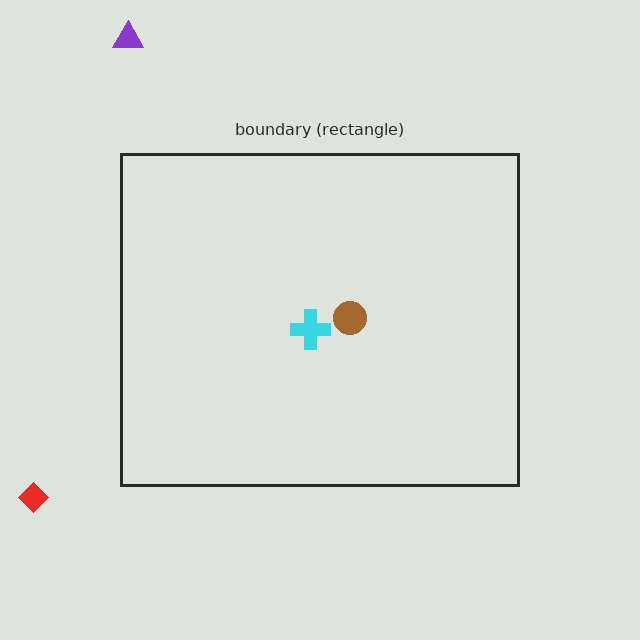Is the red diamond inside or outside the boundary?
Outside.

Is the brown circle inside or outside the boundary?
Inside.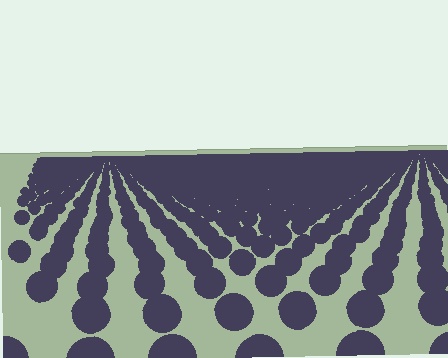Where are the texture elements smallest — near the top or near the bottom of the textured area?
Near the top.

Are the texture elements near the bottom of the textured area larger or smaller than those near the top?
Larger. Near the bottom, elements are closer to the viewer and appear at a bigger on-screen size.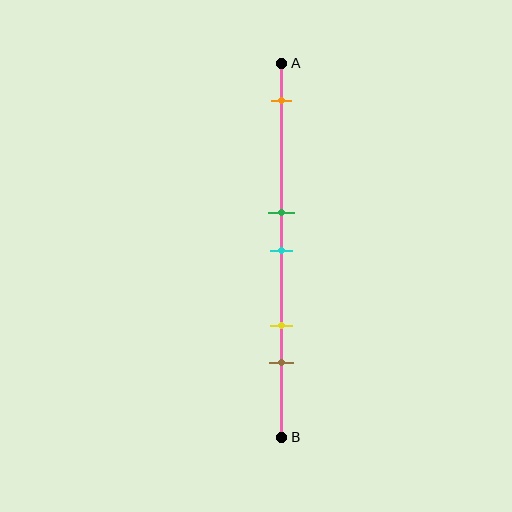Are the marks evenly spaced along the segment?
No, the marks are not evenly spaced.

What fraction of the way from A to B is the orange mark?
The orange mark is approximately 10% (0.1) of the way from A to B.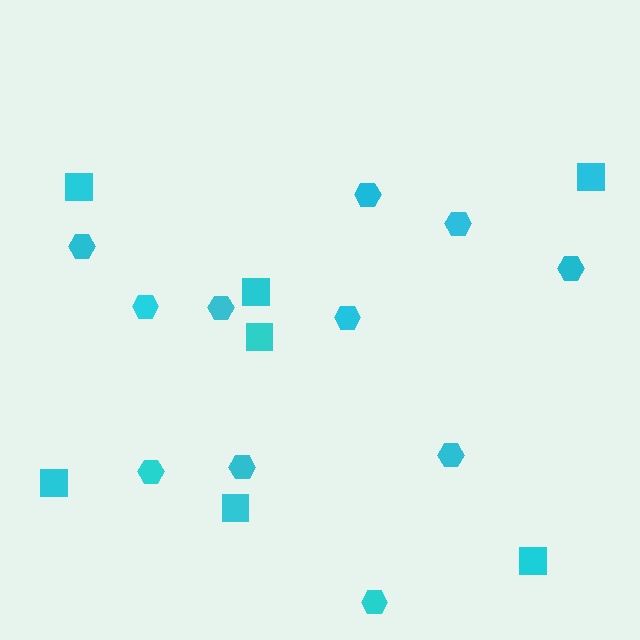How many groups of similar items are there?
There are 2 groups: one group of hexagons (11) and one group of squares (7).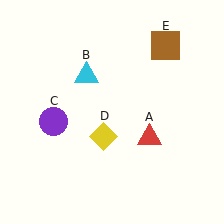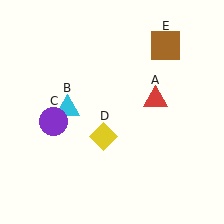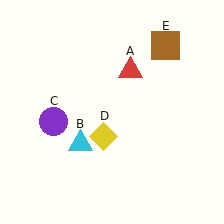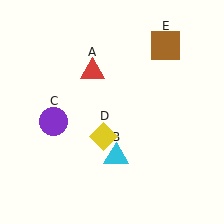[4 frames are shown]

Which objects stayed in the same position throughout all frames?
Purple circle (object C) and yellow diamond (object D) and brown square (object E) remained stationary.